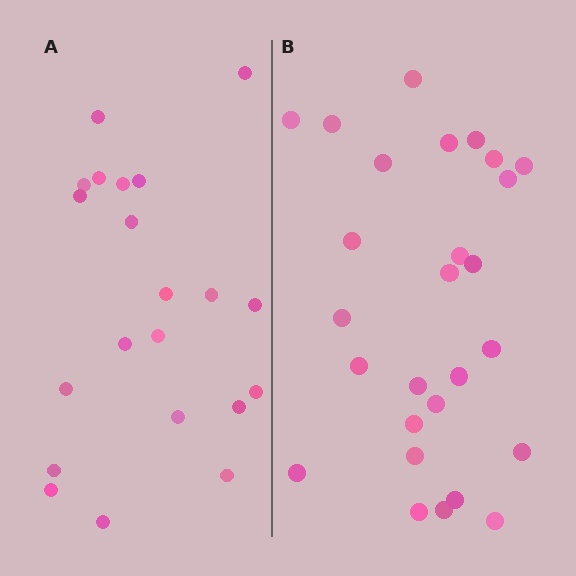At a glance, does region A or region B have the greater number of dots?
Region B (the right region) has more dots.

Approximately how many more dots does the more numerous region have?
Region B has about 6 more dots than region A.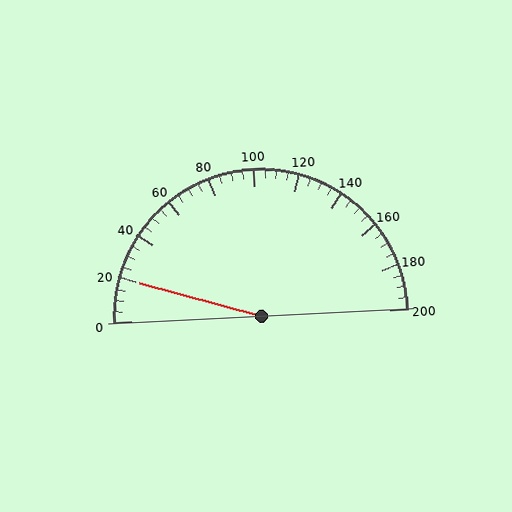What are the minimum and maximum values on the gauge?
The gauge ranges from 0 to 200.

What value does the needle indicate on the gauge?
The needle indicates approximately 20.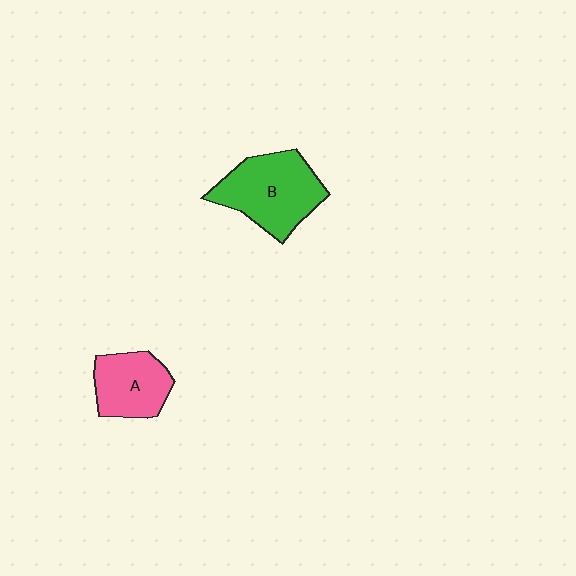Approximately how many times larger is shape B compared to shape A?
Approximately 1.5 times.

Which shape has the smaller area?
Shape A (pink).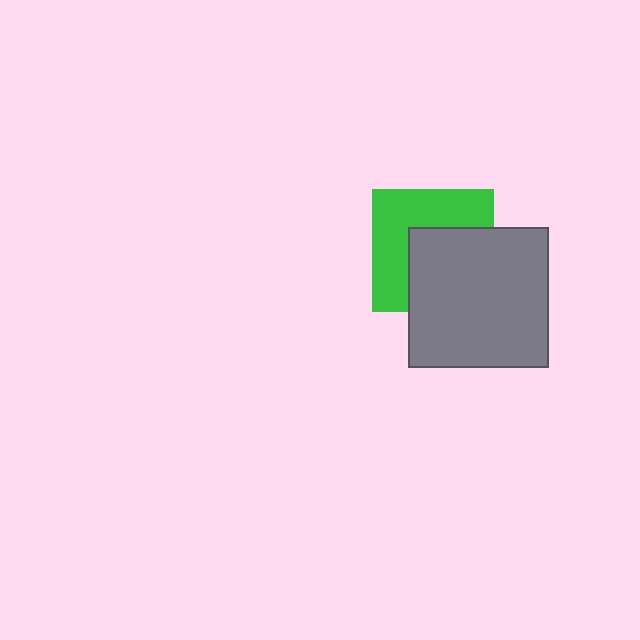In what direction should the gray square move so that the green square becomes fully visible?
The gray square should move toward the lower-right. That is the shortest direction to clear the overlap and leave the green square fully visible.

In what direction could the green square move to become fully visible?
The green square could move toward the upper-left. That would shift it out from behind the gray square entirely.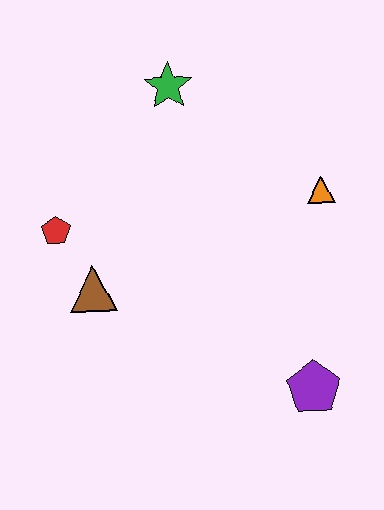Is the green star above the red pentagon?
Yes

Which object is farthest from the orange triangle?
The red pentagon is farthest from the orange triangle.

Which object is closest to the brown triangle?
The red pentagon is closest to the brown triangle.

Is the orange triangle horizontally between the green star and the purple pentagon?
No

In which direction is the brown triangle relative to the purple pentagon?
The brown triangle is to the left of the purple pentagon.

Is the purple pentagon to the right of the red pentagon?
Yes